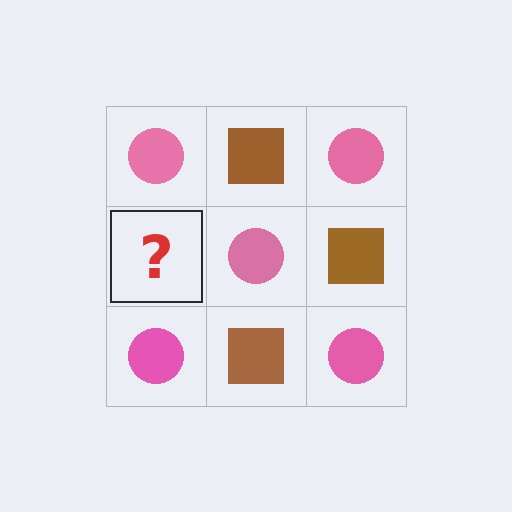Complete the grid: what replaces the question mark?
The question mark should be replaced with a brown square.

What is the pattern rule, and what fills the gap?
The rule is that it alternates pink circle and brown square in a checkerboard pattern. The gap should be filled with a brown square.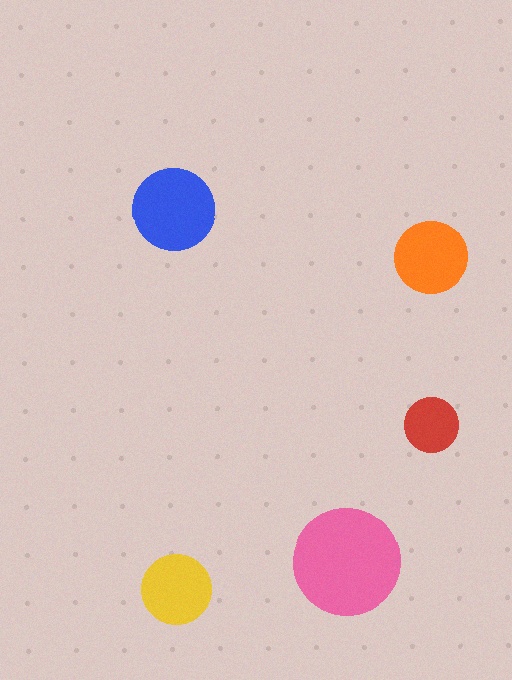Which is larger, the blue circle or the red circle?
The blue one.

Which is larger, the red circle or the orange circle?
The orange one.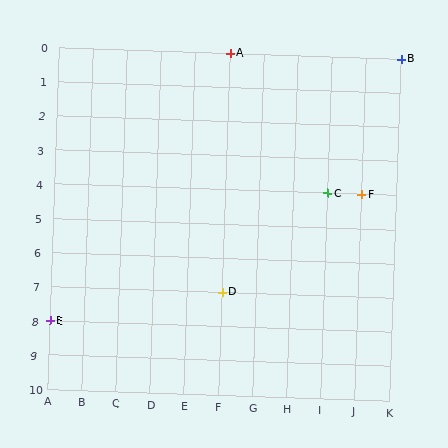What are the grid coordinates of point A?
Point A is at grid coordinates (F, 0).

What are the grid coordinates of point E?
Point E is at grid coordinates (A, 8).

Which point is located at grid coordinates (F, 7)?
Point D is at (F, 7).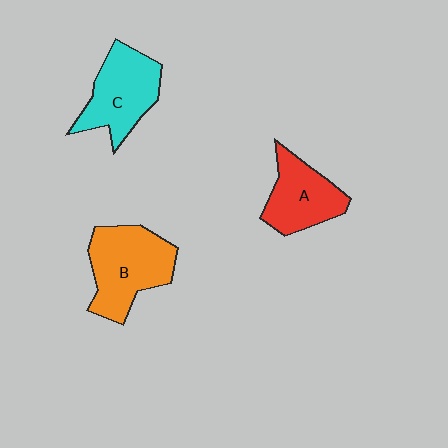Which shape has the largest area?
Shape B (orange).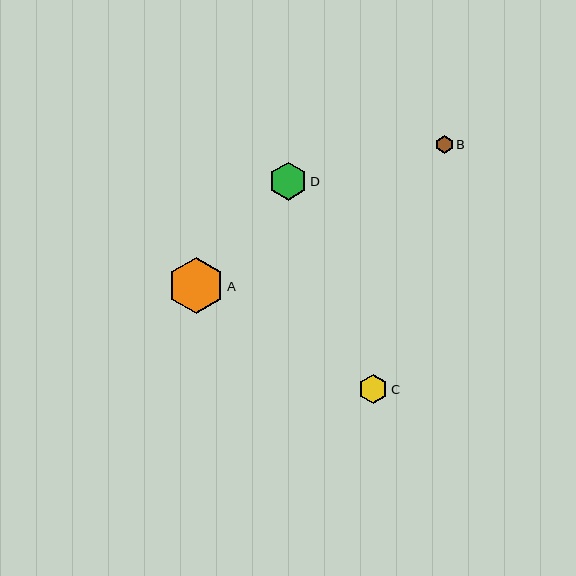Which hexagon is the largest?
Hexagon A is the largest with a size of approximately 56 pixels.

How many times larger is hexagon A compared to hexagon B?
Hexagon A is approximately 3.1 times the size of hexagon B.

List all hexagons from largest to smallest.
From largest to smallest: A, D, C, B.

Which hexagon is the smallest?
Hexagon B is the smallest with a size of approximately 18 pixels.